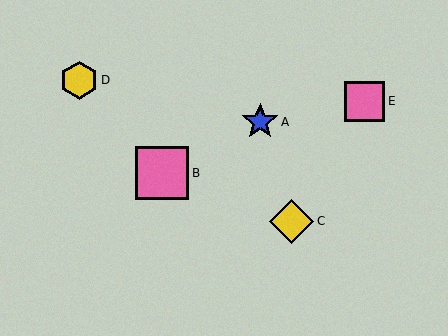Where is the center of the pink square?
The center of the pink square is at (162, 173).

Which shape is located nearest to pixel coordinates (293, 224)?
The yellow diamond (labeled C) at (291, 221) is nearest to that location.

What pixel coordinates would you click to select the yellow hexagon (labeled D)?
Click at (79, 80) to select the yellow hexagon D.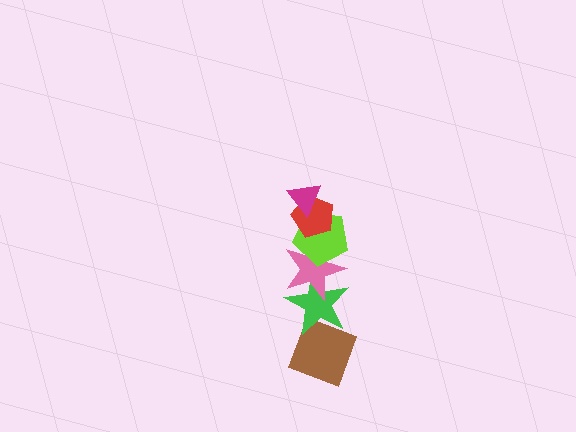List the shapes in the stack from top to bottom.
From top to bottom: the magenta triangle, the red pentagon, the lime pentagon, the pink star, the green star, the brown diamond.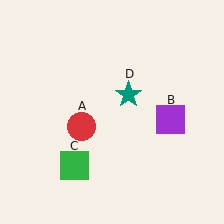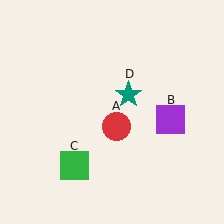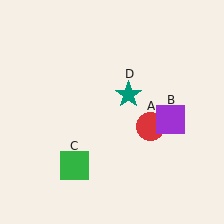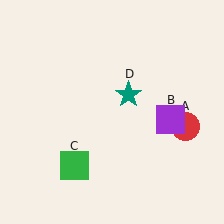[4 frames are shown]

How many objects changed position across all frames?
1 object changed position: red circle (object A).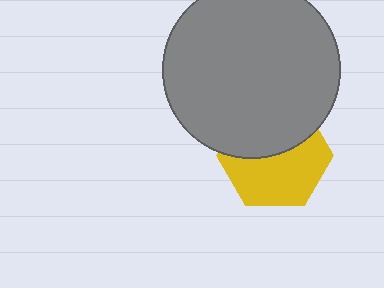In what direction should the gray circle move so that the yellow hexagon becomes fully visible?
The gray circle should move up. That is the shortest direction to clear the overlap and leave the yellow hexagon fully visible.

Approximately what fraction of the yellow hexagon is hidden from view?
Roughly 44% of the yellow hexagon is hidden behind the gray circle.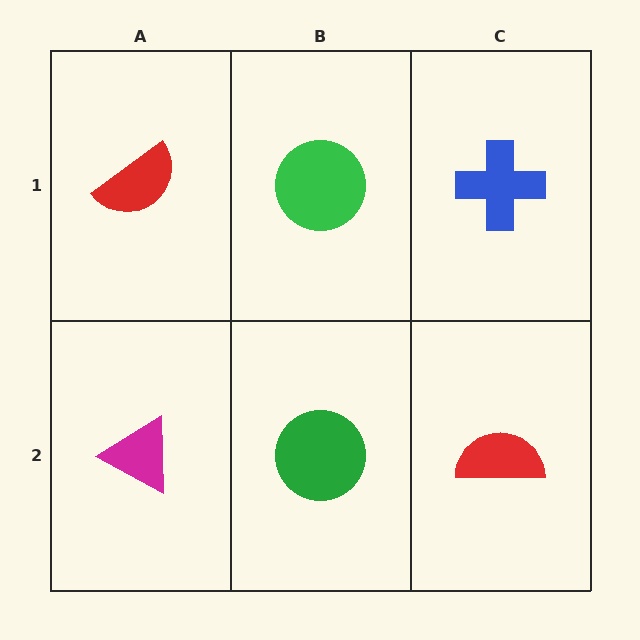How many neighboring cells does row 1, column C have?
2.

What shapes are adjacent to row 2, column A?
A red semicircle (row 1, column A), a green circle (row 2, column B).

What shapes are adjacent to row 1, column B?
A green circle (row 2, column B), a red semicircle (row 1, column A), a blue cross (row 1, column C).